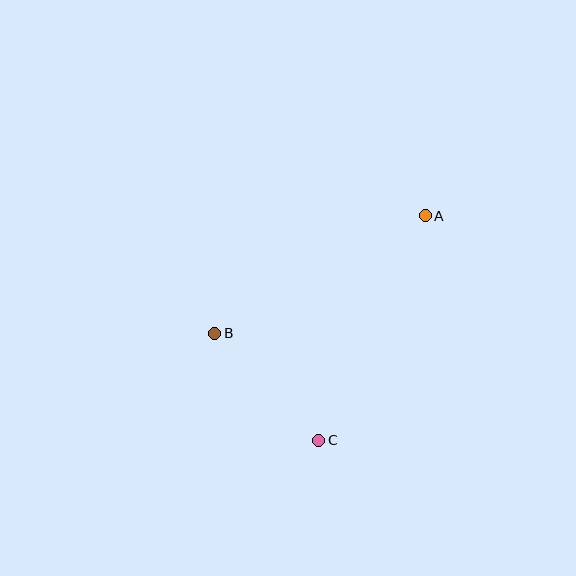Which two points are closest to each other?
Points B and C are closest to each other.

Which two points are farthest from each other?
Points A and C are farthest from each other.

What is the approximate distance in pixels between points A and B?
The distance between A and B is approximately 241 pixels.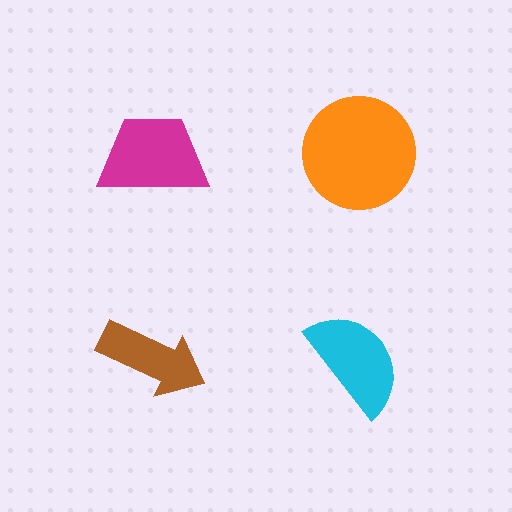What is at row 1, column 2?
An orange circle.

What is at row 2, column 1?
A brown arrow.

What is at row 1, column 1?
A magenta trapezoid.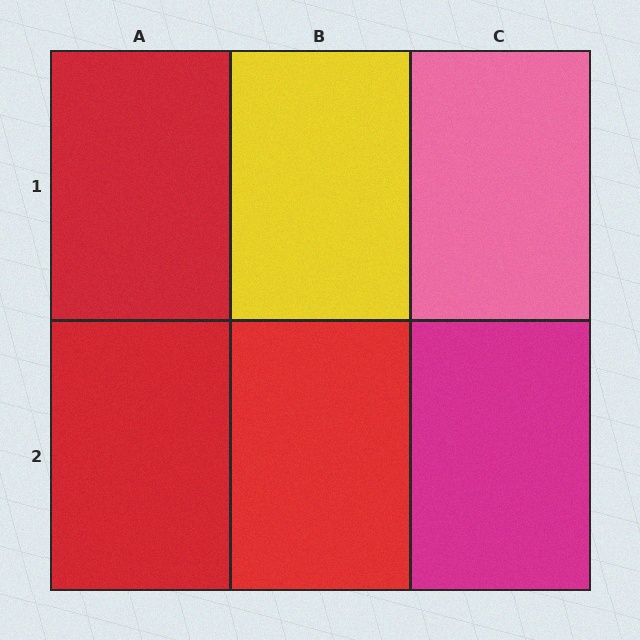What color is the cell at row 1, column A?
Red.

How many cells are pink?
1 cell is pink.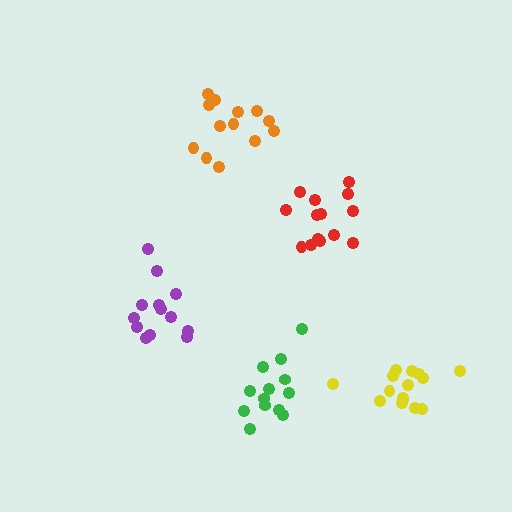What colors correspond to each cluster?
The clusters are colored: purple, yellow, orange, red, green.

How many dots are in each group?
Group 1: 13 dots, Group 2: 15 dots, Group 3: 13 dots, Group 4: 14 dots, Group 5: 13 dots (68 total).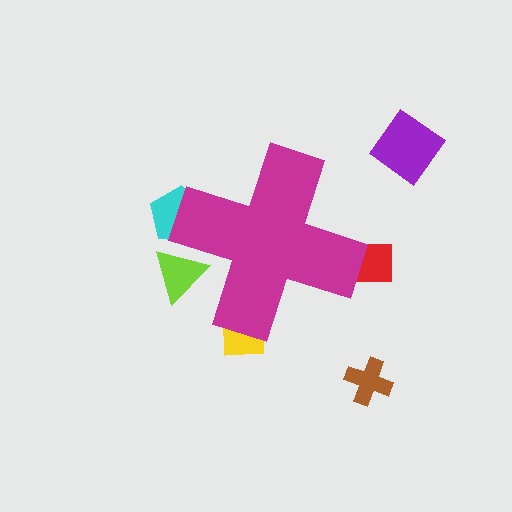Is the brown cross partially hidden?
No, the brown cross is fully visible.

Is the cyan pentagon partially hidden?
Yes, the cyan pentagon is partially hidden behind the magenta cross.